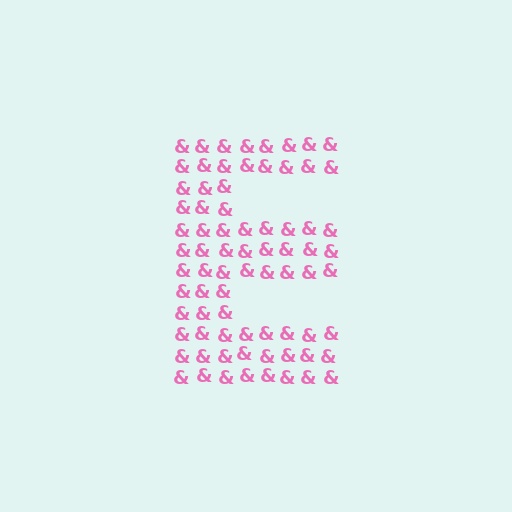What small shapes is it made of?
It is made of small ampersands.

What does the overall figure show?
The overall figure shows the letter E.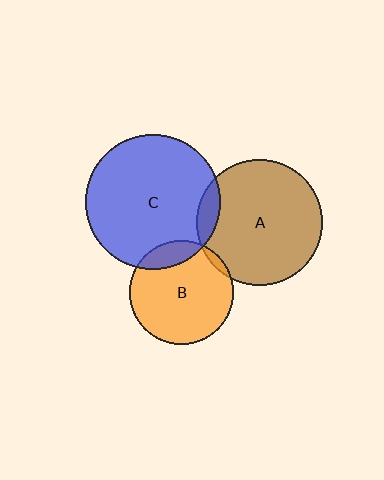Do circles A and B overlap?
Yes.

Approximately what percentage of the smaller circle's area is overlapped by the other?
Approximately 5%.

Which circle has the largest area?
Circle C (blue).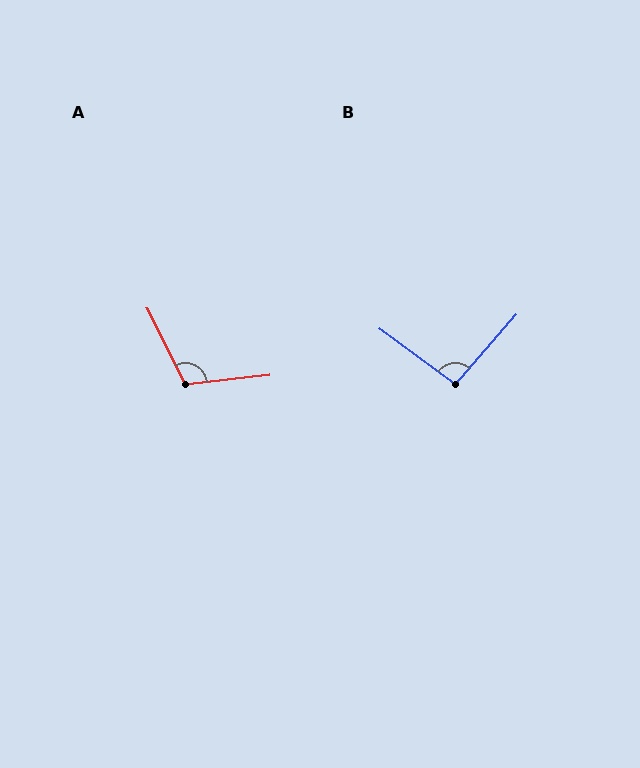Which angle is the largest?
A, at approximately 110 degrees.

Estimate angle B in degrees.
Approximately 95 degrees.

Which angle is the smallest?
B, at approximately 95 degrees.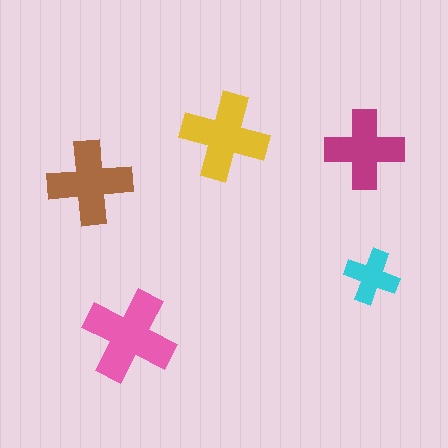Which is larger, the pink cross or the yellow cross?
The pink one.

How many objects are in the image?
There are 5 objects in the image.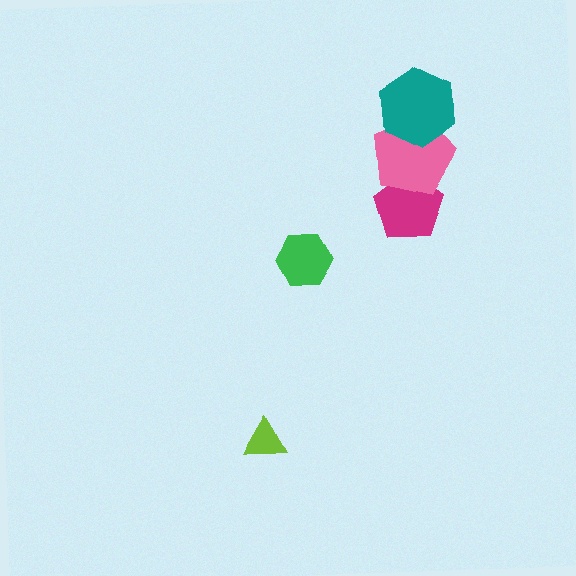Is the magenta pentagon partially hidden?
Yes, it is partially covered by another shape.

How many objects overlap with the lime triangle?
0 objects overlap with the lime triangle.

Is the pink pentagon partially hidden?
Yes, it is partially covered by another shape.